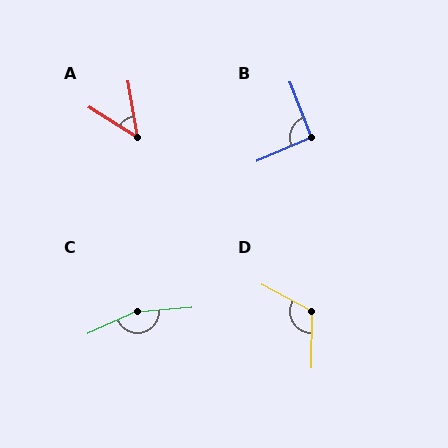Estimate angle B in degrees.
Approximately 92 degrees.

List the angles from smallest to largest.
A (49°), B (92°), D (117°), C (159°).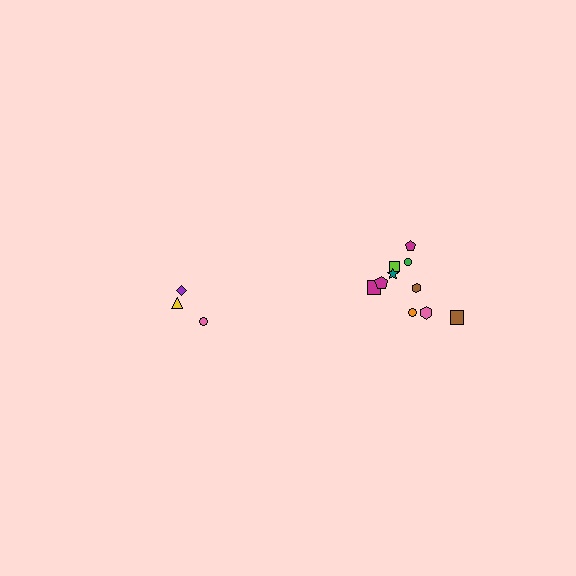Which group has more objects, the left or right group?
The right group.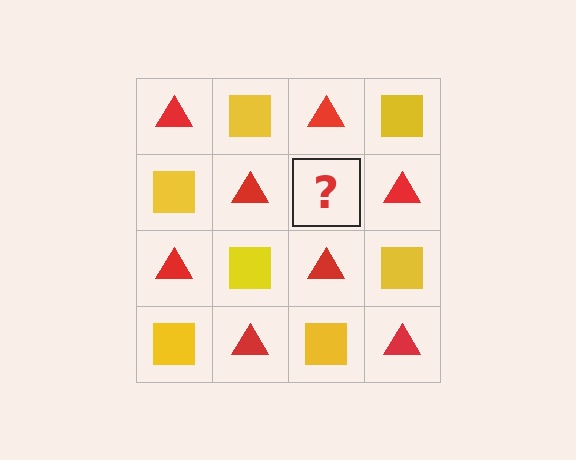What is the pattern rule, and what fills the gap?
The rule is that it alternates red triangle and yellow square in a checkerboard pattern. The gap should be filled with a yellow square.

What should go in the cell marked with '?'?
The missing cell should contain a yellow square.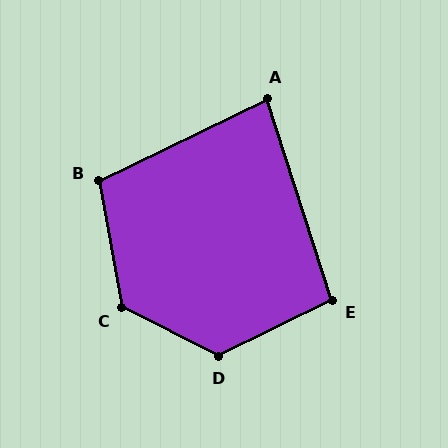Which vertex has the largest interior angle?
D, at approximately 127 degrees.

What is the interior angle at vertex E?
Approximately 98 degrees (obtuse).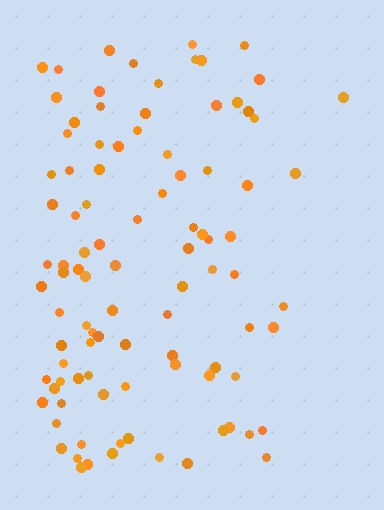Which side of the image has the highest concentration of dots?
The left.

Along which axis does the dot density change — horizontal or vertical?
Horizontal.